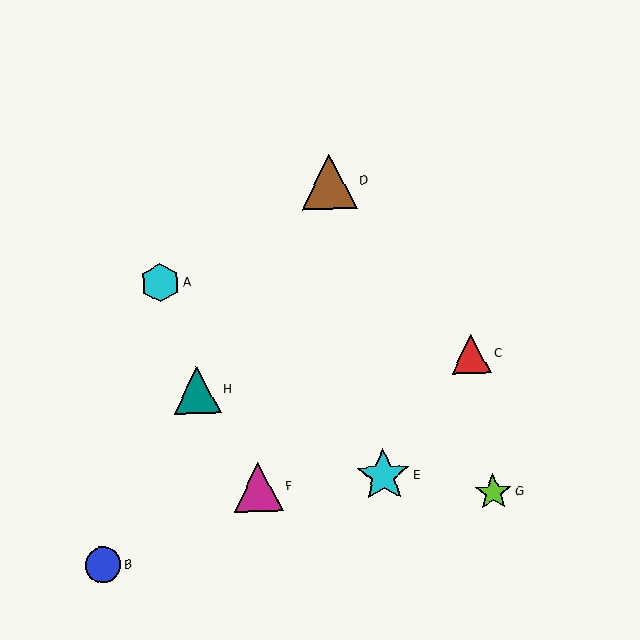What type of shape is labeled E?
Shape E is a cyan star.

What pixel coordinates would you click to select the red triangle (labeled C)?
Click at (471, 354) to select the red triangle C.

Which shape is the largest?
The brown triangle (labeled D) is the largest.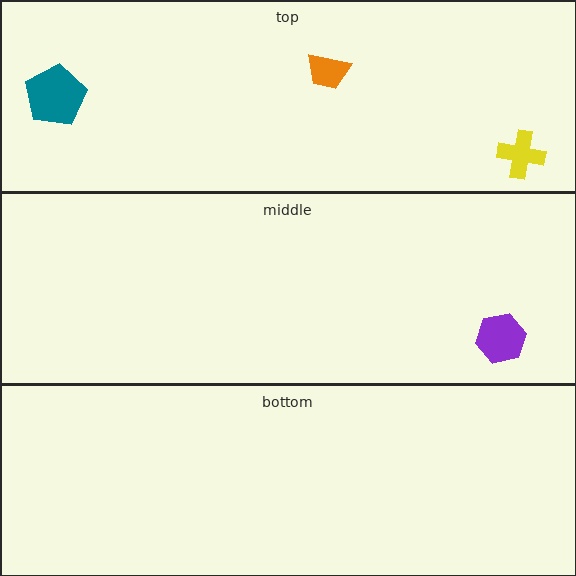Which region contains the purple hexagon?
The middle region.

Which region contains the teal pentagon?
The top region.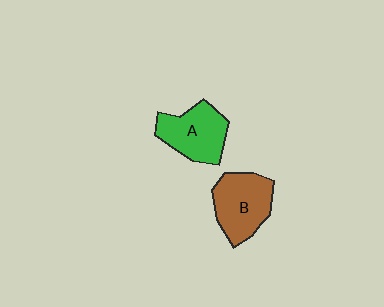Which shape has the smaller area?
Shape A (green).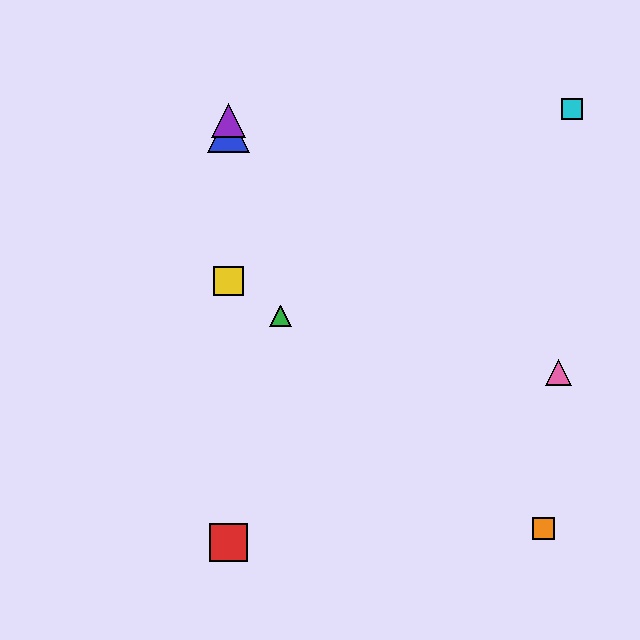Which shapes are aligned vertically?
The red square, the blue triangle, the yellow square, the purple triangle are aligned vertically.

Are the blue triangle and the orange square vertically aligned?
No, the blue triangle is at x≈229 and the orange square is at x≈544.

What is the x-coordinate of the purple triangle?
The purple triangle is at x≈229.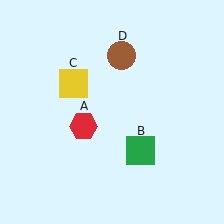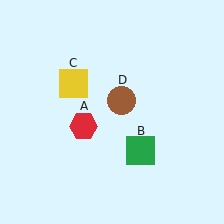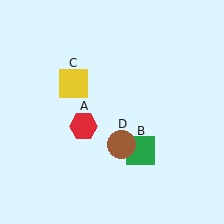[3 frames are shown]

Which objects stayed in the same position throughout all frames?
Red hexagon (object A) and green square (object B) and yellow square (object C) remained stationary.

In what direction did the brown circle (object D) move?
The brown circle (object D) moved down.